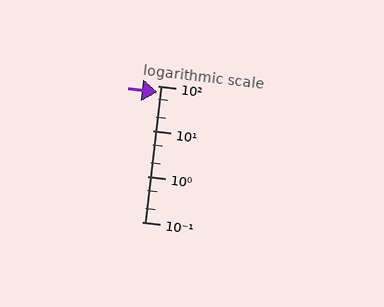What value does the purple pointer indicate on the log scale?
The pointer indicates approximately 71.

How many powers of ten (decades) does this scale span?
The scale spans 3 decades, from 0.1 to 100.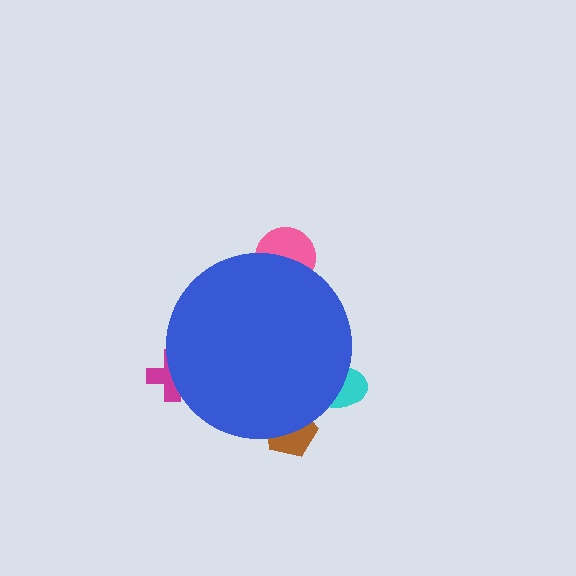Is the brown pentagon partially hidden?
Yes, the brown pentagon is partially hidden behind the blue circle.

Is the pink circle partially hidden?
Yes, the pink circle is partially hidden behind the blue circle.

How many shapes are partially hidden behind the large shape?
4 shapes are partially hidden.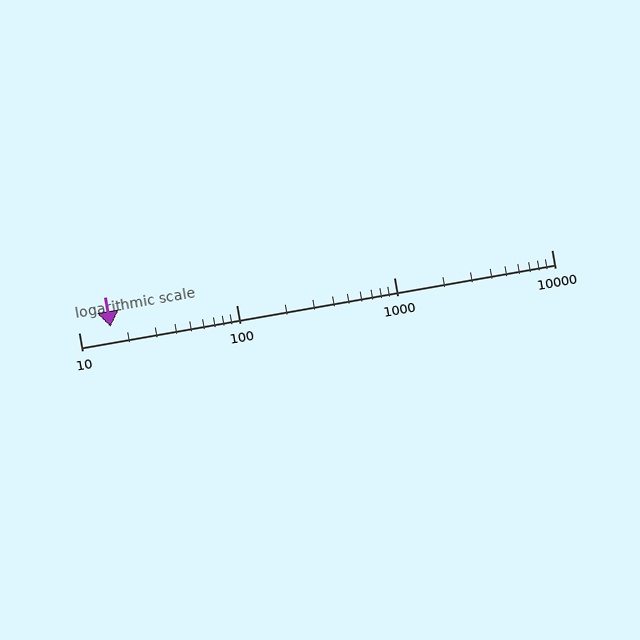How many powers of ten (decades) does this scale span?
The scale spans 3 decades, from 10 to 10000.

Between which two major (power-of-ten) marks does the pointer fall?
The pointer is between 10 and 100.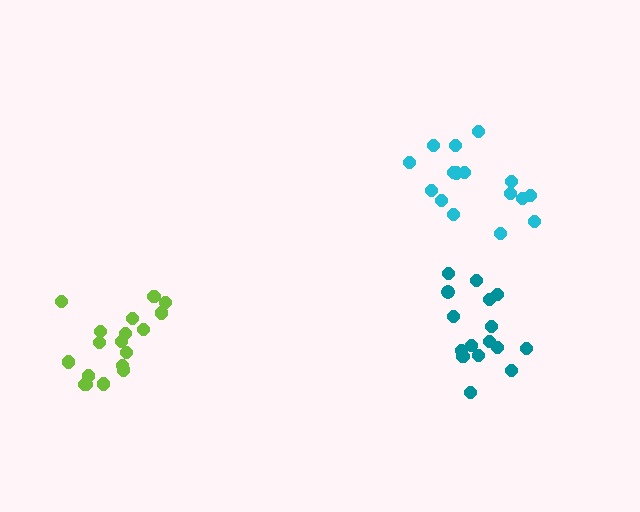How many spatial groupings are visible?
There are 3 spatial groupings.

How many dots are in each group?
Group 1: 18 dots, Group 2: 16 dots, Group 3: 16 dots (50 total).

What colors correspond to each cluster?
The clusters are colored: lime, teal, cyan.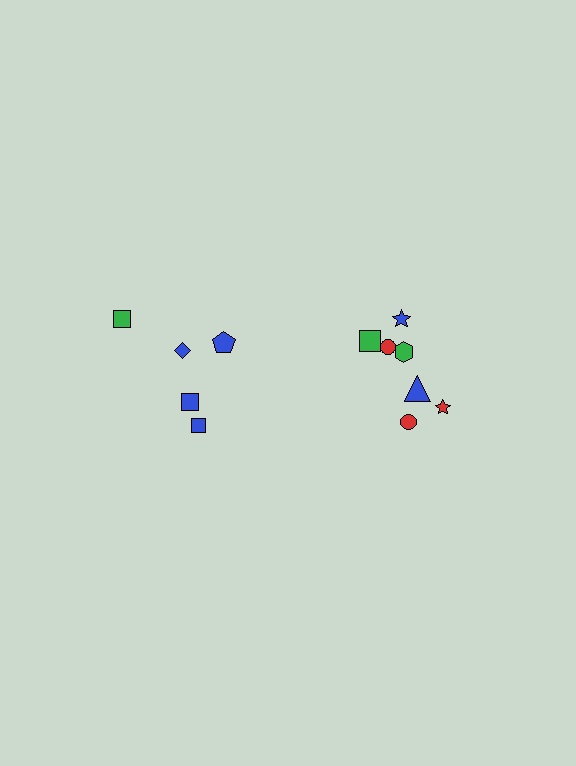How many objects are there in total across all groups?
There are 12 objects.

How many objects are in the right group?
There are 7 objects.